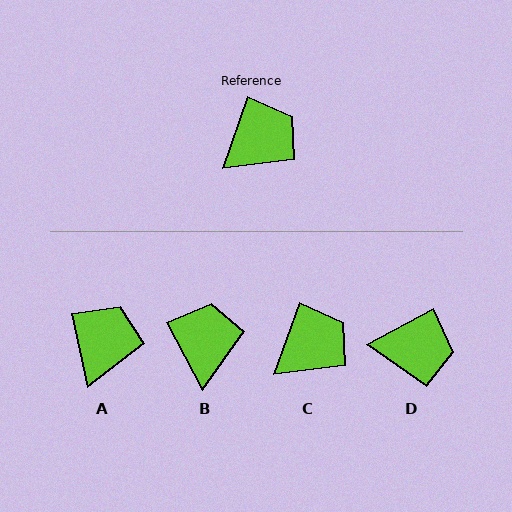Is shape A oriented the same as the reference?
No, it is off by about 31 degrees.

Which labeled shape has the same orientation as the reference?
C.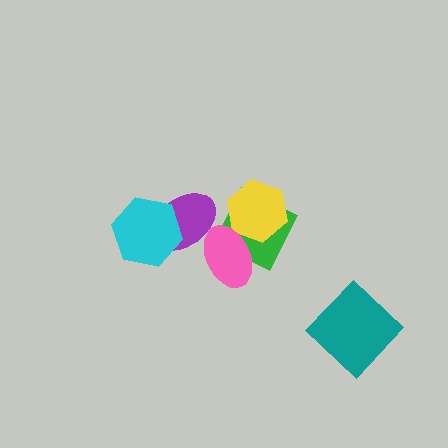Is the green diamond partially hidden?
Yes, it is partially covered by another shape.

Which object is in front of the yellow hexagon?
The pink ellipse is in front of the yellow hexagon.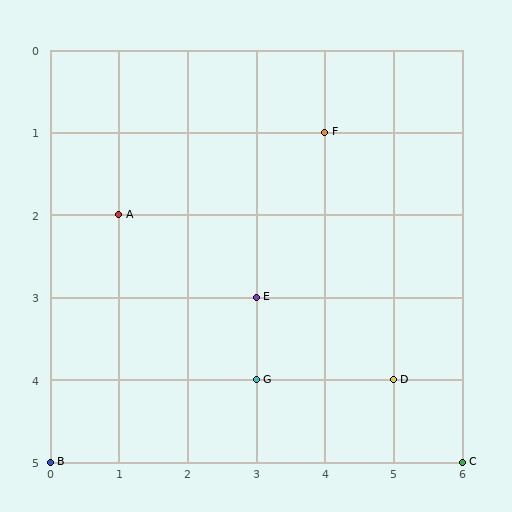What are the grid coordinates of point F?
Point F is at grid coordinates (4, 1).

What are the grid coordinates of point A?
Point A is at grid coordinates (1, 2).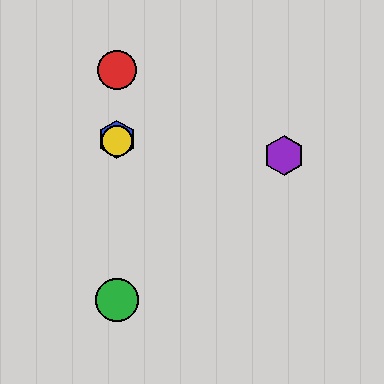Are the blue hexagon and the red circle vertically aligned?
Yes, both are at x≈117.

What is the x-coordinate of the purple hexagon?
The purple hexagon is at x≈284.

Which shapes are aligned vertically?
The red circle, the blue hexagon, the green circle, the yellow circle are aligned vertically.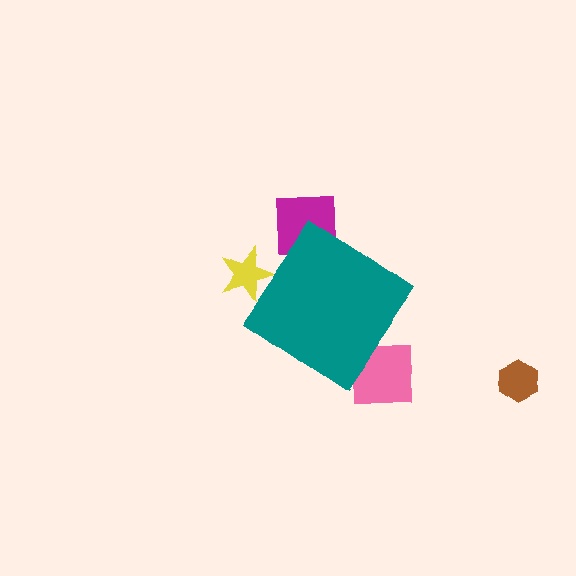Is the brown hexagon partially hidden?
No, the brown hexagon is fully visible.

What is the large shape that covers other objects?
A teal diamond.